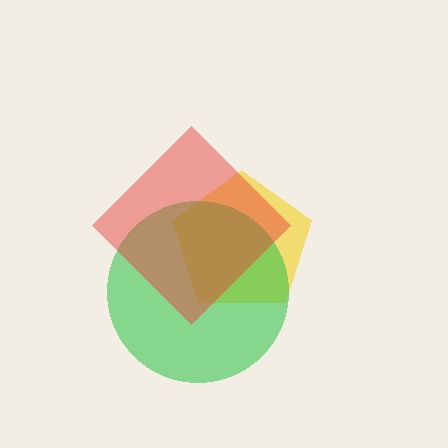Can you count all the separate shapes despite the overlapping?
Yes, there are 3 separate shapes.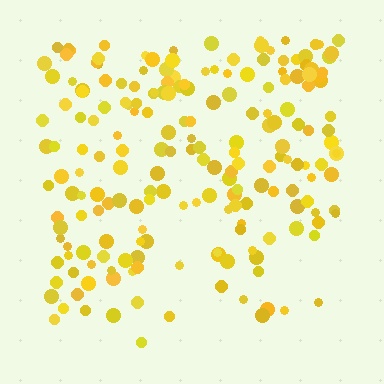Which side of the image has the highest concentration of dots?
The top.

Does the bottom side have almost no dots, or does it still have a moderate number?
Still a moderate number, just noticeably fewer than the top.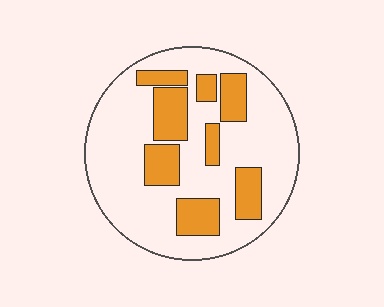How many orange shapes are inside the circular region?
8.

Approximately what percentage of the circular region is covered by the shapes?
Approximately 25%.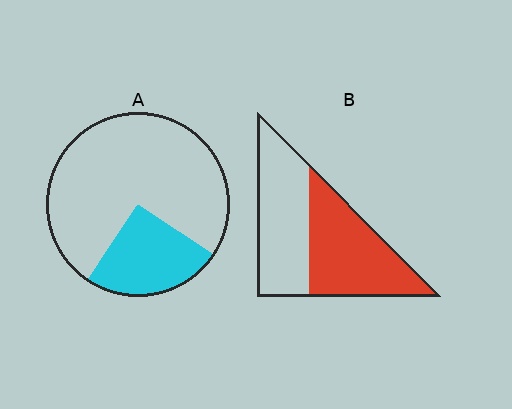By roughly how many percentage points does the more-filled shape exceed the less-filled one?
By roughly 25 percentage points (B over A).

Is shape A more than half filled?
No.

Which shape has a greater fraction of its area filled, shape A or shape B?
Shape B.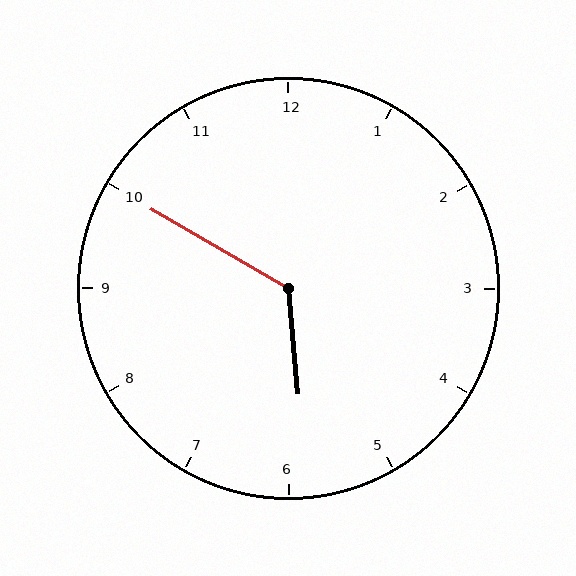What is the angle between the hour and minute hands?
Approximately 125 degrees.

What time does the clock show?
5:50.